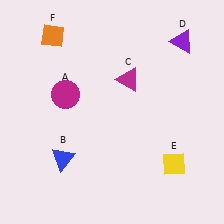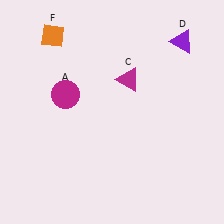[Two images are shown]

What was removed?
The yellow diamond (E), the blue triangle (B) were removed in Image 2.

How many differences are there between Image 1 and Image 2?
There are 2 differences between the two images.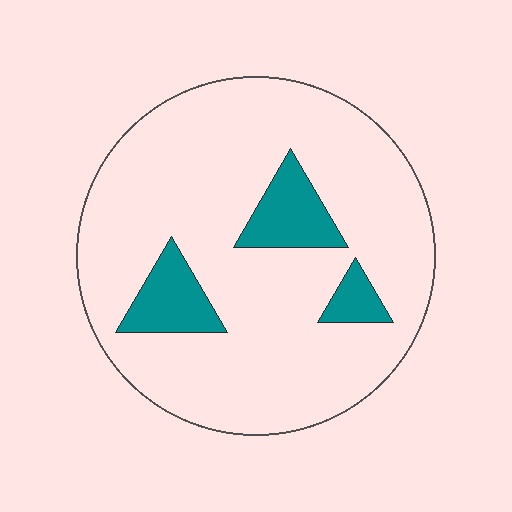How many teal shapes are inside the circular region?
3.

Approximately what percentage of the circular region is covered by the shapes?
Approximately 15%.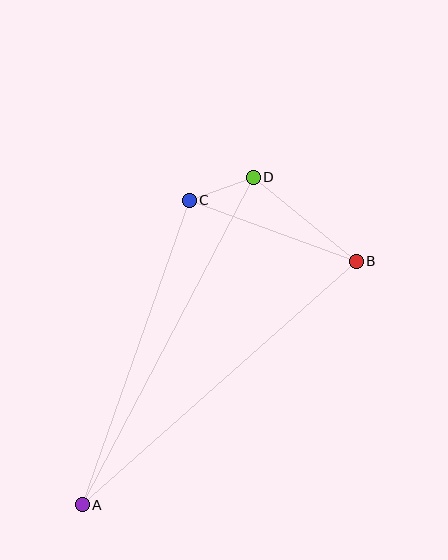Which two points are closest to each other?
Points C and D are closest to each other.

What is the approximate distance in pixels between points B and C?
The distance between B and C is approximately 178 pixels.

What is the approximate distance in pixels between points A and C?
The distance between A and C is approximately 323 pixels.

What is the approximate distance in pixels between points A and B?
The distance between A and B is approximately 366 pixels.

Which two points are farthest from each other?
Points A and D are farthest from each other.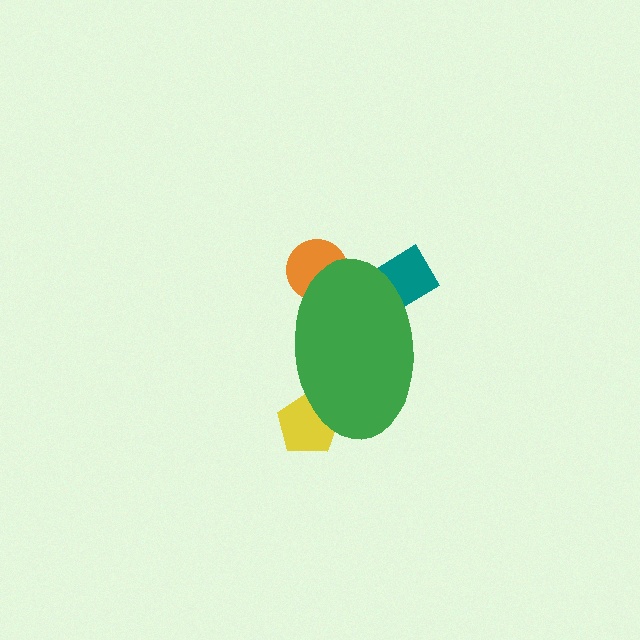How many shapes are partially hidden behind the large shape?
3 shapes are partially hidden.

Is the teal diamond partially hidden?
Yes, the teal diamond is partially hidden behind the green ellipse.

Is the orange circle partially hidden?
Yes, the orange circle is partially hidden behind the green ellipse.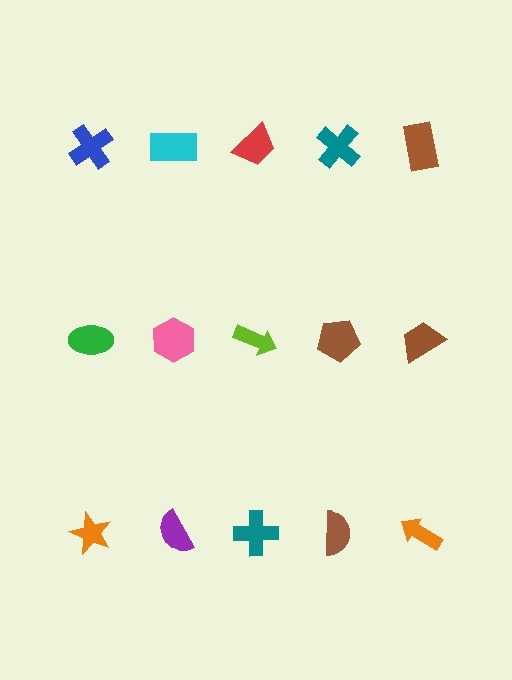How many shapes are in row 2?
5 shapes.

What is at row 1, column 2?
A cyan rectangle.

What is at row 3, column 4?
A brown semicircle.